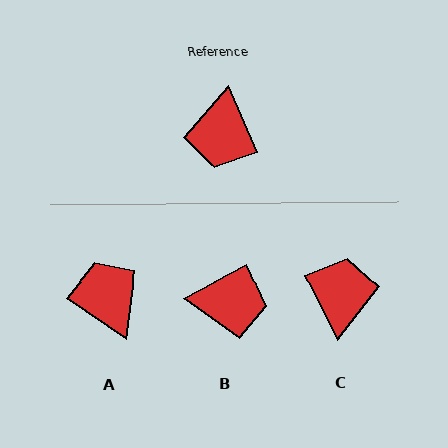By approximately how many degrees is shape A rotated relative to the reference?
Approximately 147 degrees clockwise.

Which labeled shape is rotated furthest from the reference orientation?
C, about 177 degrees away.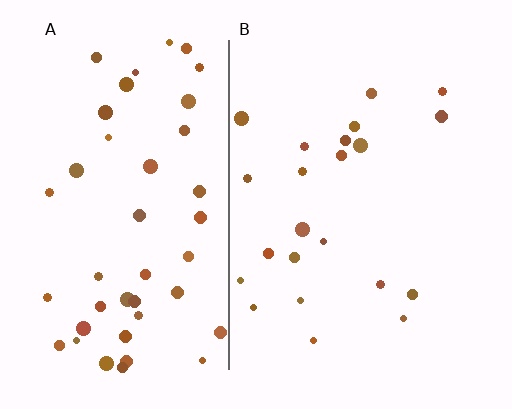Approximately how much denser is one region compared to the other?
Approximately 2.0× — region A over region B.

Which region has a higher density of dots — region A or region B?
A (the left).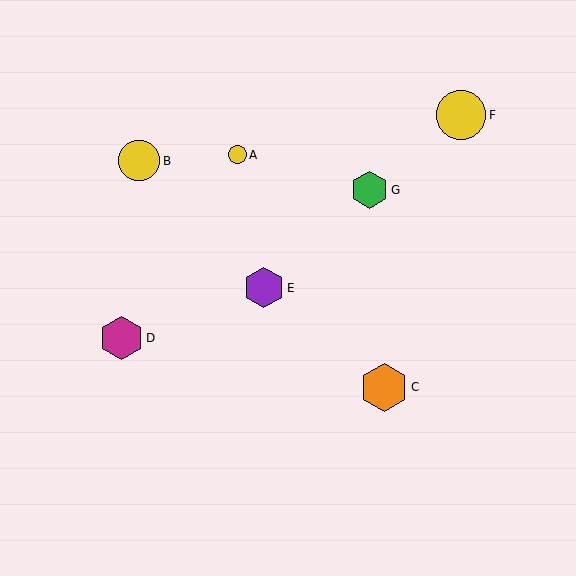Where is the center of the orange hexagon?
The center of the orange hexagon is at (384, 387).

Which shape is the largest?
The yellow circle (labeled F) is the largest.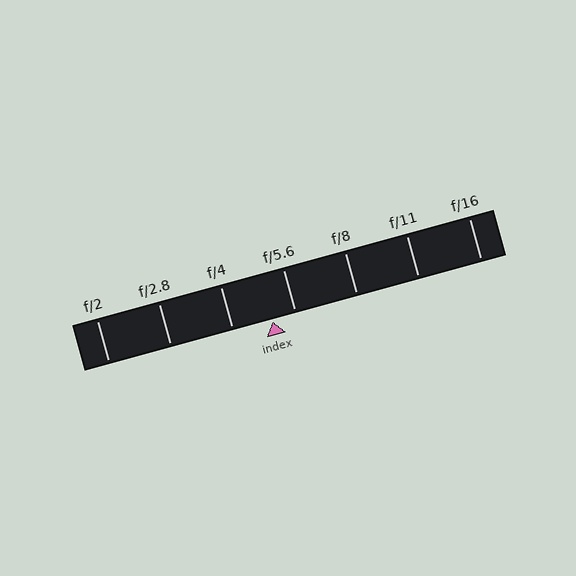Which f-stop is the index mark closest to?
The index mark is closest to f/5.6.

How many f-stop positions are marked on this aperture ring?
There are 7 f-stop positions marked.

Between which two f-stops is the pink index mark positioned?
The index mark is between f/4 and f/5.6.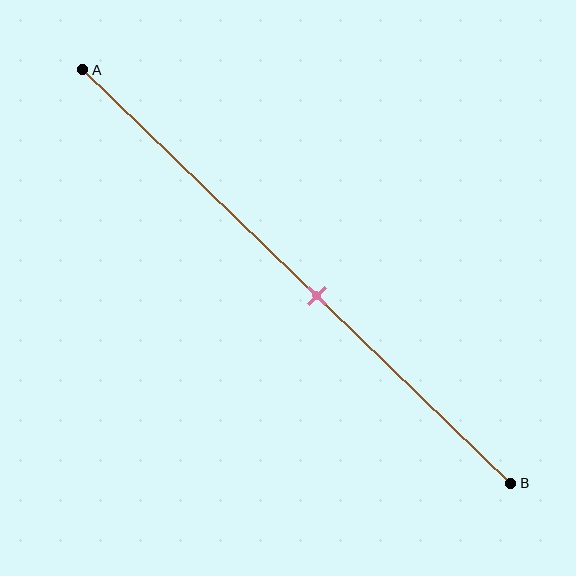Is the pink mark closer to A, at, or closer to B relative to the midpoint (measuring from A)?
The pink mark is closer to point B than the midpoint of segment AB.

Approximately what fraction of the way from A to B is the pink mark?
The pink mark is approximately 55% of the way from A to B.